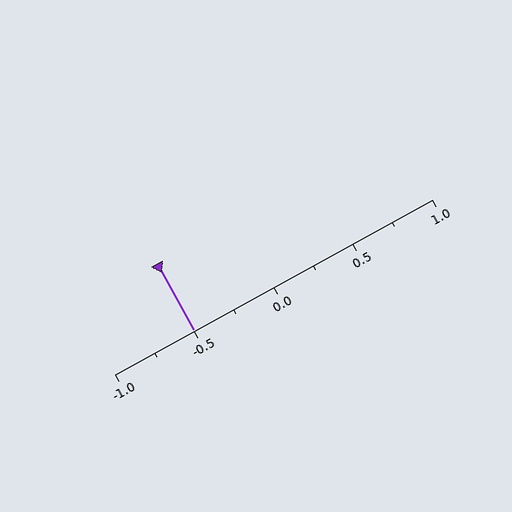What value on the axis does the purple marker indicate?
The marker indicates approximately -0.5.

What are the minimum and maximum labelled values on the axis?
The axis runs from -1.0 to 1.0.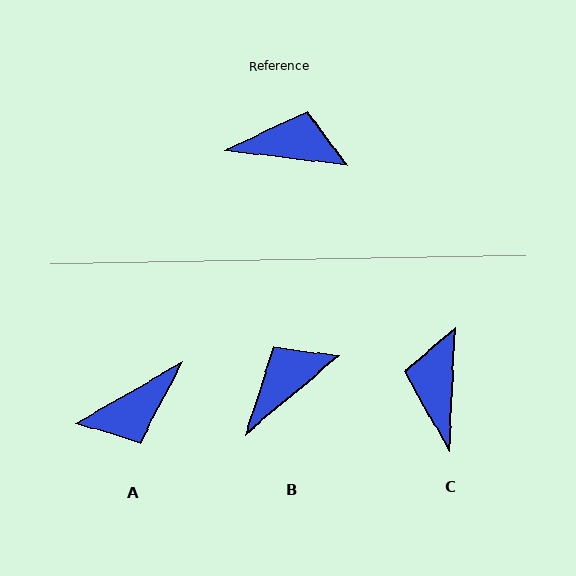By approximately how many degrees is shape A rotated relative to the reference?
Approximately 143 degrees clockwise.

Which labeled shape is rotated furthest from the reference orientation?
A, about 143 degrees away.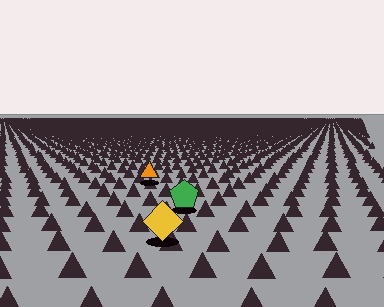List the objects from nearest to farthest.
From nearest to farthest: the yellow diamond, the green pentagon, the orange triangle.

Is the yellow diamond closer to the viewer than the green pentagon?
Yes. The yellow diamond is closer — you can tell from the texture gradient: the ground texture is coarser near it.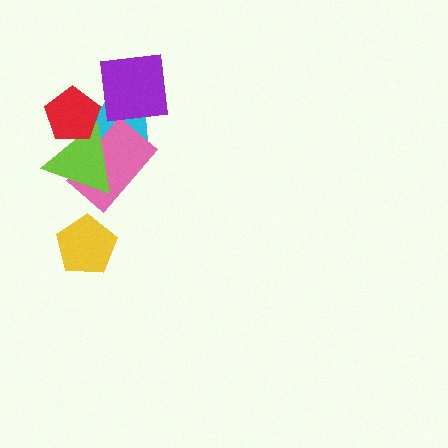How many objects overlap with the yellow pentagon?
0 objects overlap with the yellow pentagon.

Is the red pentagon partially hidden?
No, no other shape covers it.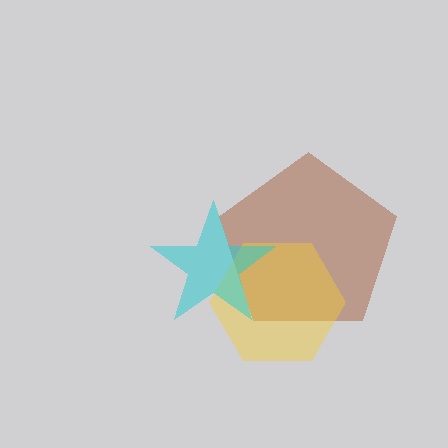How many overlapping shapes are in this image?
There are 3 overlapping shapes in the image.